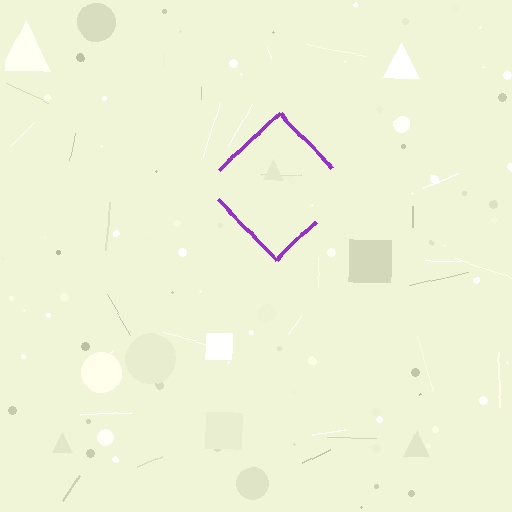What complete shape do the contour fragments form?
The contour fragments form a diamond.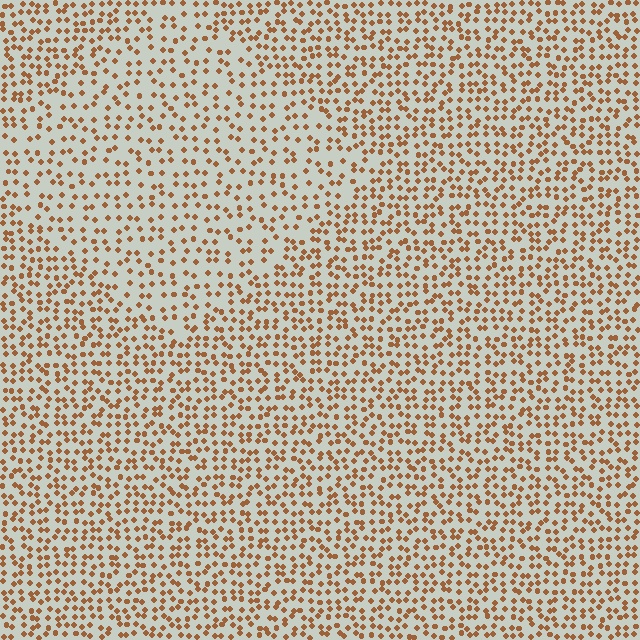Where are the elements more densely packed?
The elements are more densely packed outside the diamond boundary.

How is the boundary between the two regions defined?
The boundary is defined by a change in element density (approximately 1.6x ratio). All elements are the same color, size, and shape.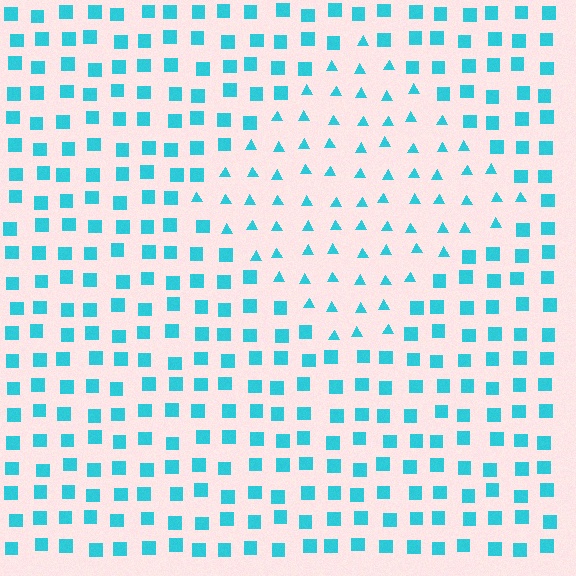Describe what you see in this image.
The image is filled with small cyan elements arranged in a uniform grid. A diamond-shaped region contains triangles, while the surrounding area contains squares. The boundary is defined purely by the change in element shape.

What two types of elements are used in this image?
The image uses triangles inside the diamond region and squares outside it.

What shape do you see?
I see a diamond.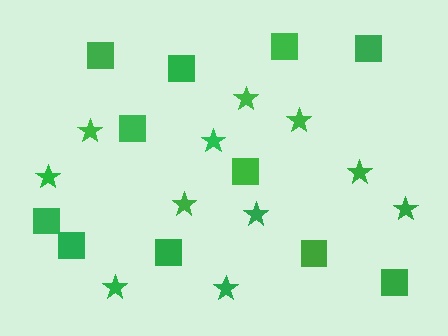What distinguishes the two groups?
There are 2 groups: one group of squares (11) and one group of stars (11).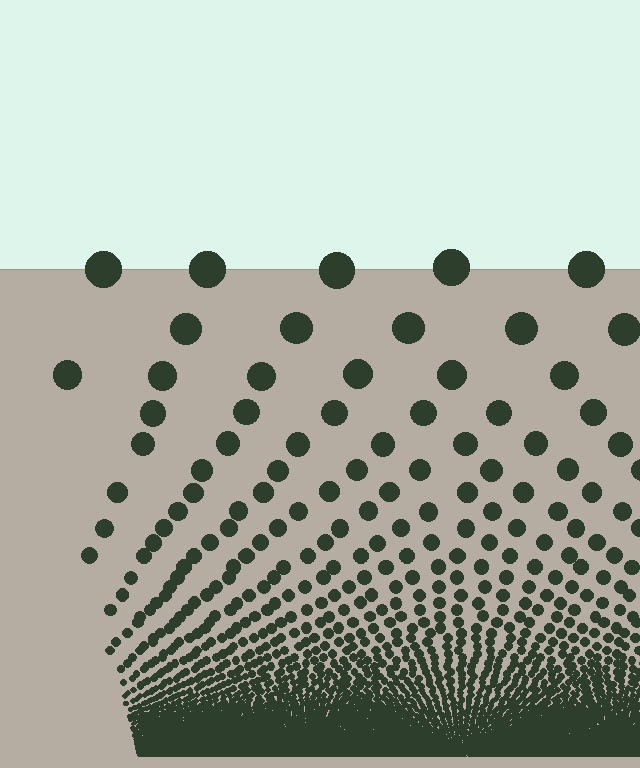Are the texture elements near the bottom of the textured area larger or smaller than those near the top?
Smaller. The gradient is inverted — elements near the bottom are smaller and denser.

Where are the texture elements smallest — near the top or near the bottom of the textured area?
Near the bottom.